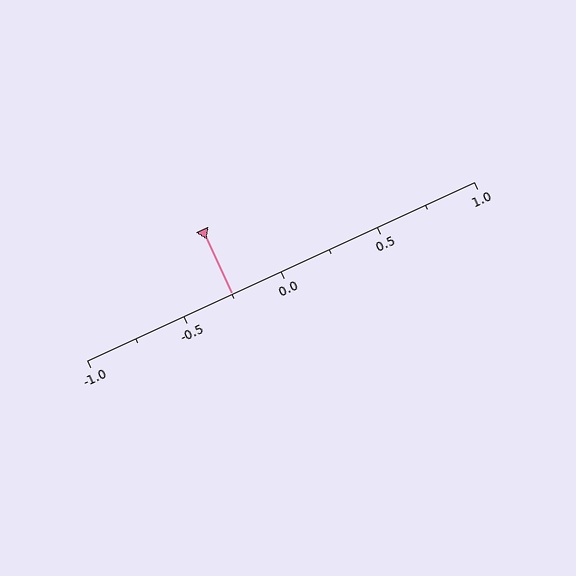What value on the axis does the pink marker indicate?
The marker indicates approximately -0.25.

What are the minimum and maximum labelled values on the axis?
The axis runs from -1.0 to 1.0.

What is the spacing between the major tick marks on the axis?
The major ticks are spaced 0.5 apart.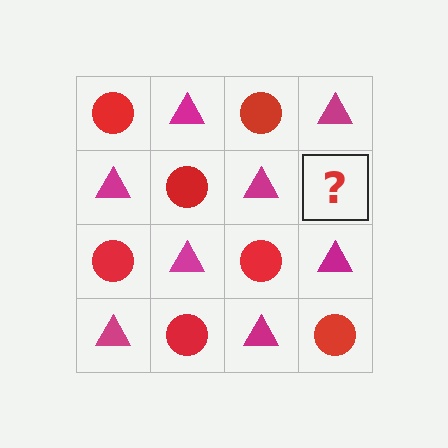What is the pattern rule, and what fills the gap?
The rule is that it alternates red circle and magenta triangle in a checkerboard pattern. The gap should be filled with a red circle.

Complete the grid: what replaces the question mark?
The question mark should be replaced with a red circle.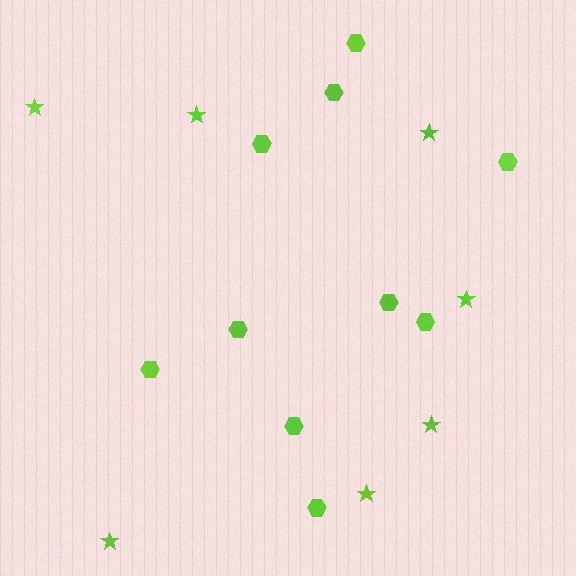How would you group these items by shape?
There are 2 groups: one group of hexagons (10) and one group of stars (7).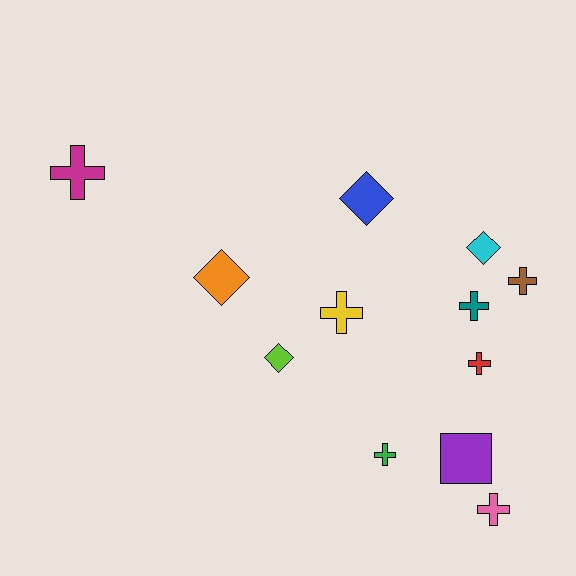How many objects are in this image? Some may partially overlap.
There are 12 objects.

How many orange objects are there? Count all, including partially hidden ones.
There is 1 orange object.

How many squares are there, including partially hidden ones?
There is 1 square.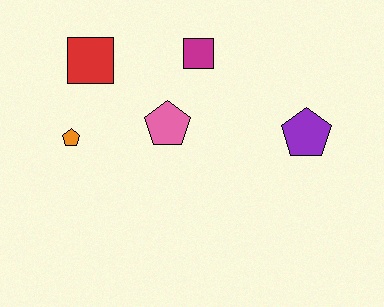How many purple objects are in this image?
There is 1 purple object.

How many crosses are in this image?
There are no crosses.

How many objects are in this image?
There are 5 objects.